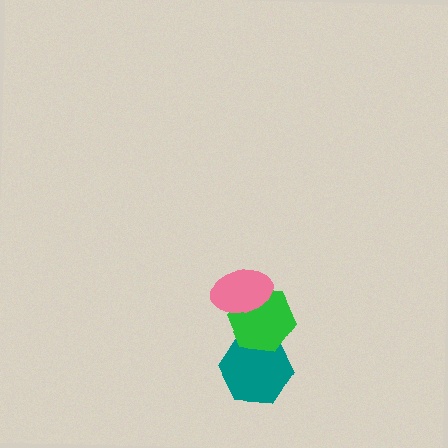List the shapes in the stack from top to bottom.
From top to bottom: the pink ellipse, the green hexagon, the teal hexagon.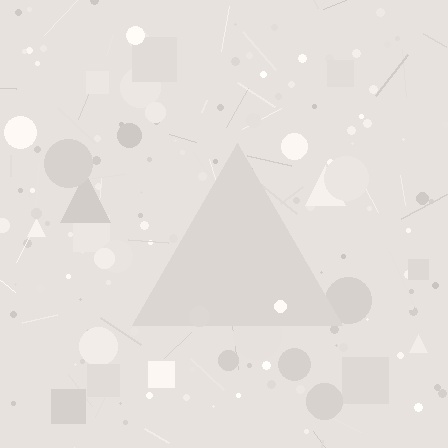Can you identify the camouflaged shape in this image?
The camouflaged shape is a triangle.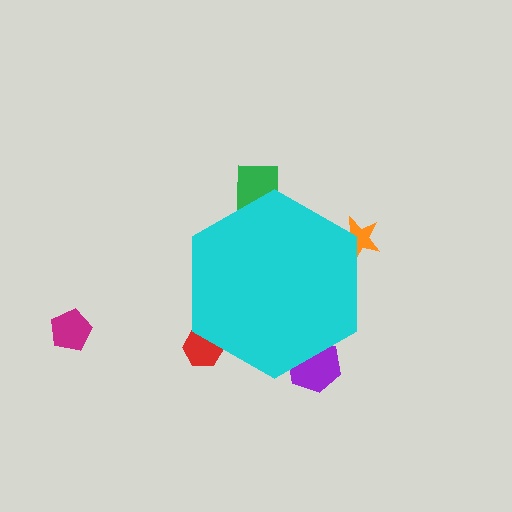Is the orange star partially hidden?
Yes, the orange star is partially hidden behind the cyan hexagon.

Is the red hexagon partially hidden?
Yes, the red hexagon is partially hidden behind the cyan hexagon.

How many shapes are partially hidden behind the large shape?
4 shapes are partially hidden.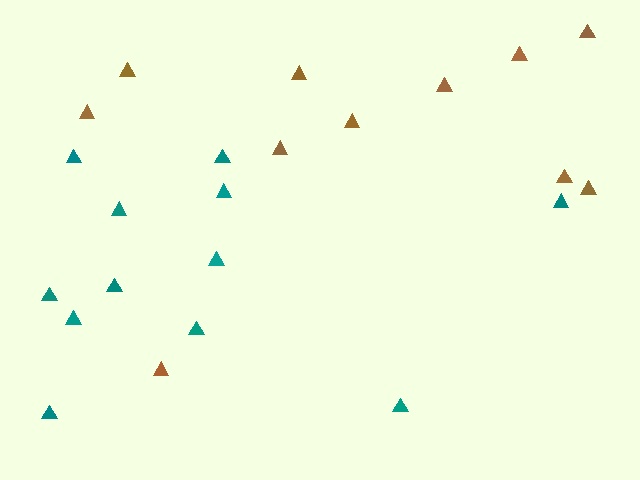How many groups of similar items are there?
There are 2 groups: one group of brown triangles (11) and one group of teal triangles (12).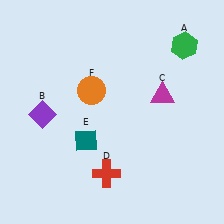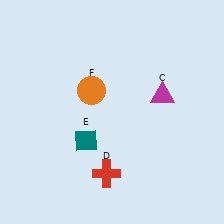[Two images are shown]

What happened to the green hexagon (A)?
The green hexagon (A) was removed in Image 2. It was in the top-right area of Image 1.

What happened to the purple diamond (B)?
The purple diamond (B) was removed in Image 2. It was in the bottom-left area of Image 1.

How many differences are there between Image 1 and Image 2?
There are 2 differences between the two images.